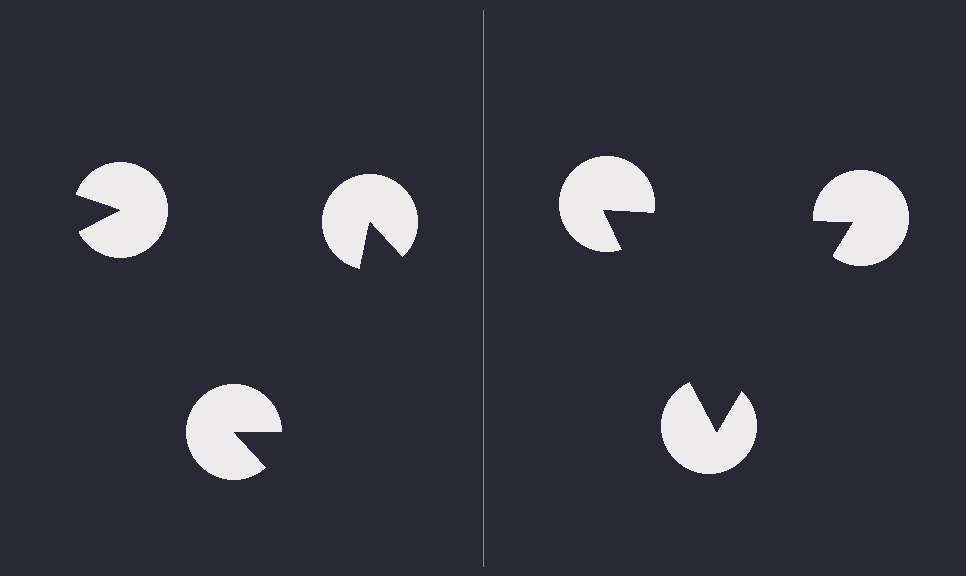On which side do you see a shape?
An illusory triangle appears on the right side. On the left side the wedge cuts are rotated, so no coherent shape forms.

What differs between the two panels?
The pac-man discs are positioned identically on both sides; only the wedge orientations differ. On the right they align to a triangle; on the left they are misaligned.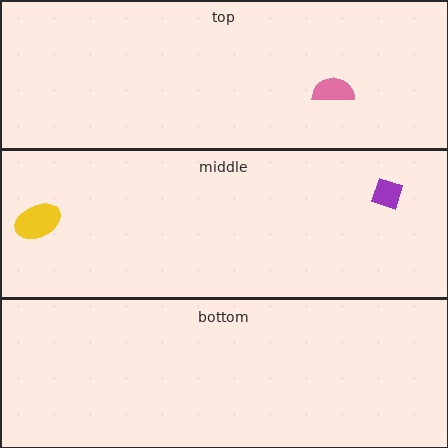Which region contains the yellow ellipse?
The middle region.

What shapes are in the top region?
The pink semicircle.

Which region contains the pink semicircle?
The top region.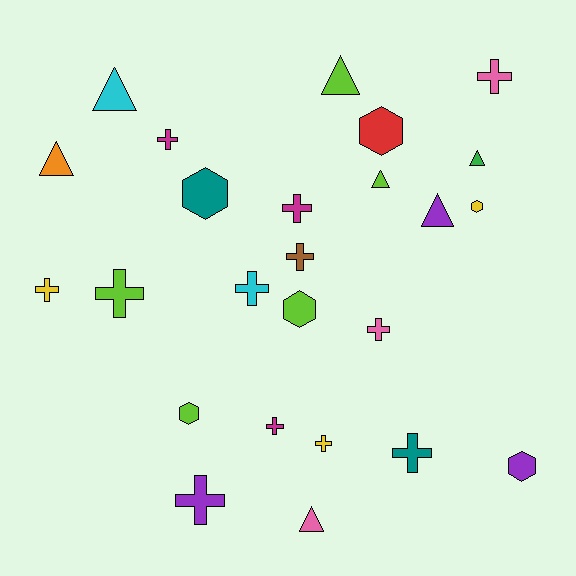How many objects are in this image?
There are 25 objects.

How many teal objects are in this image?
There are 2 teal objects.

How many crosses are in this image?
There are 12 crosses.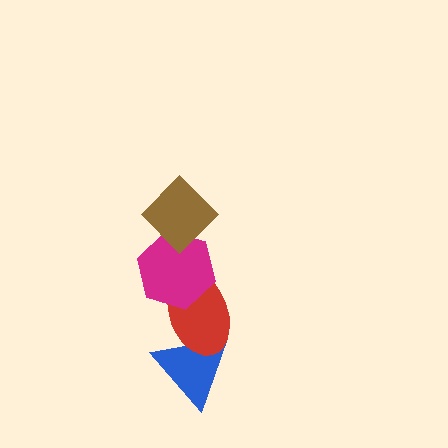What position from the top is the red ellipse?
The red ellipse is 3rd from the top.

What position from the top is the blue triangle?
The blue triangle is 4th from the top.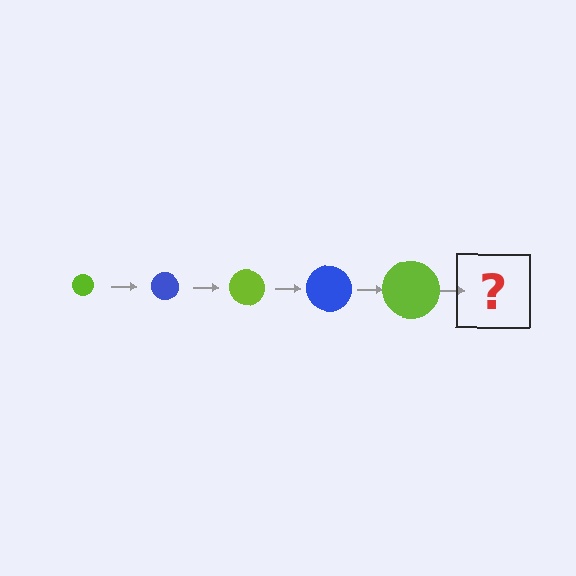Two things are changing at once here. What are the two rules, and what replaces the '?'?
The two rules are that the circle grows larger each step and the color cycles through lime and blue. The '?' should be a blue circle, larger than the previous one.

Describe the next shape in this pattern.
It should be a blue circle, larger than the previous one.